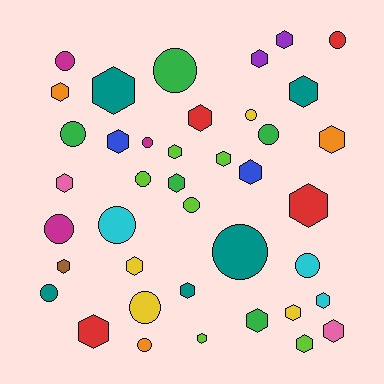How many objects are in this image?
There are 40 objects.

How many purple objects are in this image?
There are 2 purple objects.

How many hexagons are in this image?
There are 24 hexagons.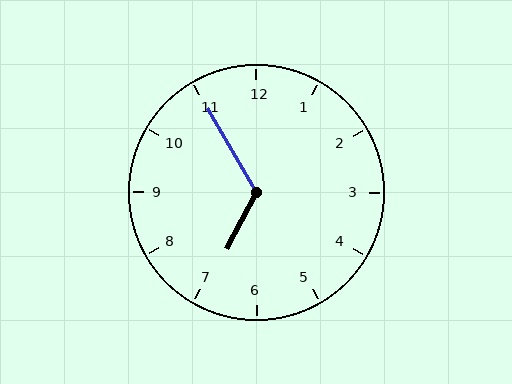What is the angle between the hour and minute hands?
Approximately 122 degrees.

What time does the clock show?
6:55.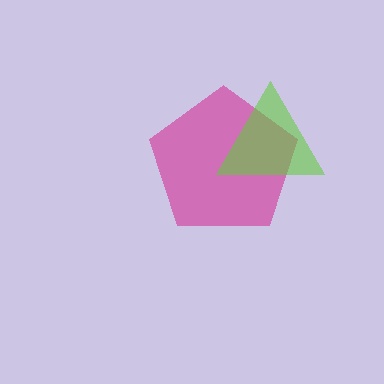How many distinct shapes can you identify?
There are 2 distinct shapes: a magenta pentagon, a lime triangle.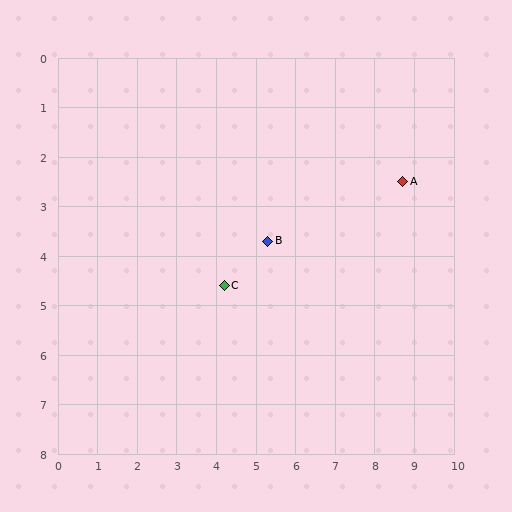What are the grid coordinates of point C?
Point C is at approximately (4.2, 4.6).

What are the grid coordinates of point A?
Point A is at approximately (8.7, 2.5).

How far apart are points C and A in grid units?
Points C and A are about 5.0 grid units apart.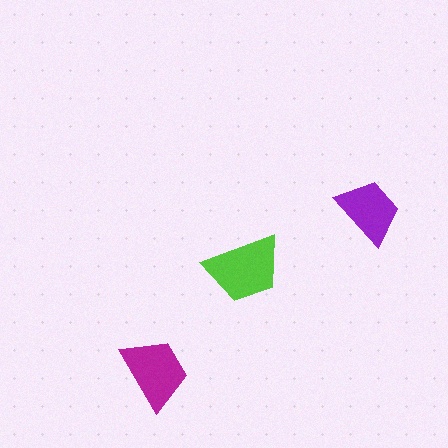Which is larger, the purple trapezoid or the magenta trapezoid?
The magenta one.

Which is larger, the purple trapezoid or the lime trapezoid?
The lime one.